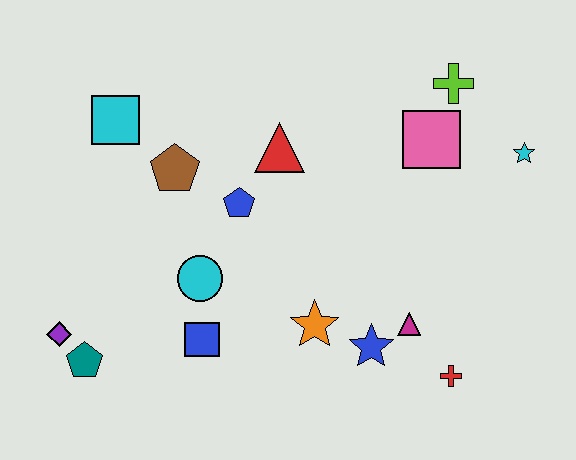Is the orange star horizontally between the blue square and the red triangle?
No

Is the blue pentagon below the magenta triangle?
No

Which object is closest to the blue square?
The cyan circle is closest to the blue square.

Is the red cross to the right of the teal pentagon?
Yes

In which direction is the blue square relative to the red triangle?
The blue square is below the red triangle.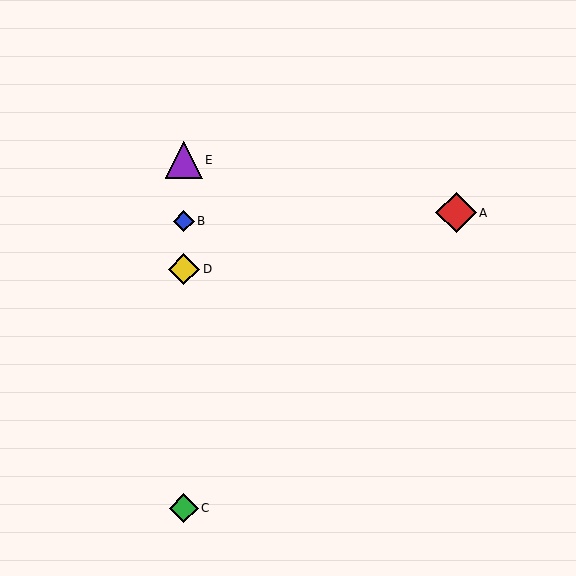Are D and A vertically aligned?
No, D is at x≈184 and A is at x≈456.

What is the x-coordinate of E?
Object E is at x≈184.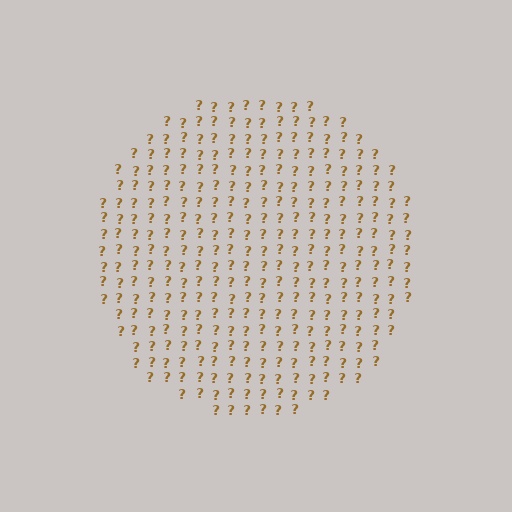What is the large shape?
The large shape is a circle.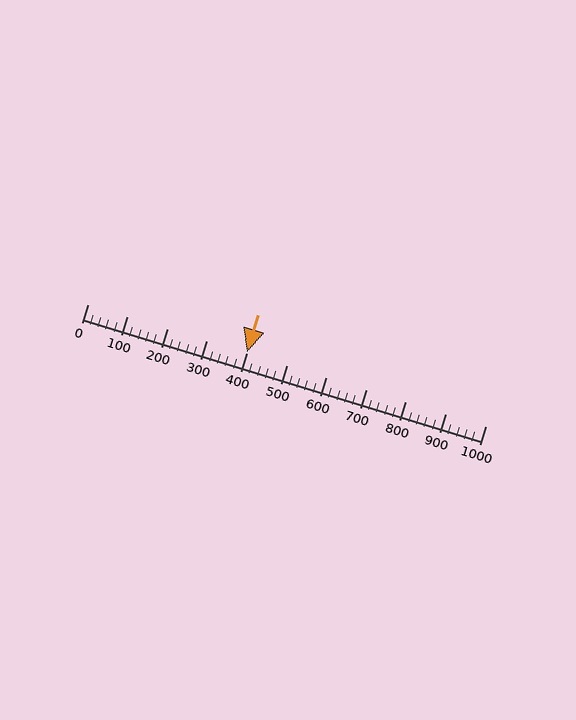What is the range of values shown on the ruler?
The ruler shows values from 0 to 1000.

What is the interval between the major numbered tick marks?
The major tick marks are spaced 100 units apart.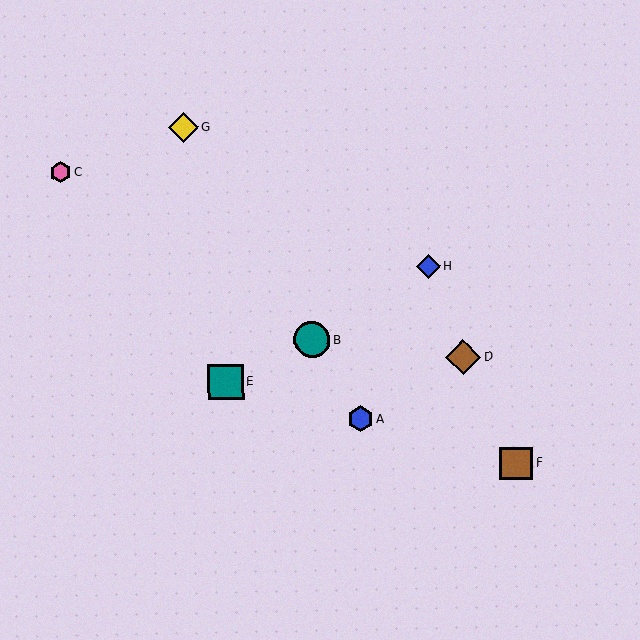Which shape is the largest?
The teal circle (labeled B) is the largest.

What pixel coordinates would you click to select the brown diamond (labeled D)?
Click at (463, 357) to select the brown diamond D.